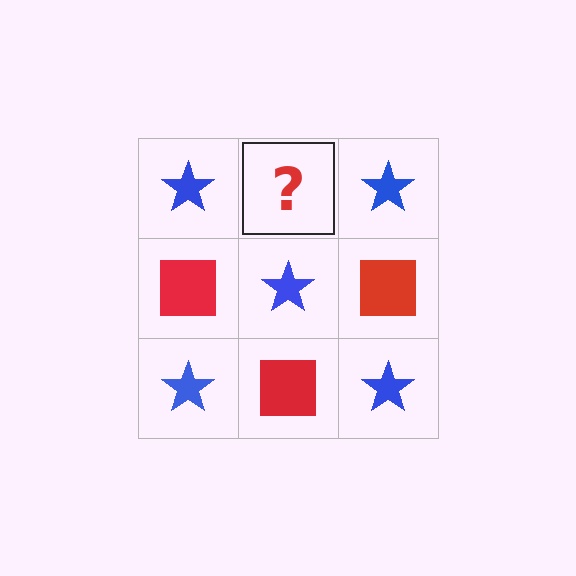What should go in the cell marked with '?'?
The missing cell should contain a red square.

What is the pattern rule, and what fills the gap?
The rule is that it alternates blue star and red square in a checkerboard pattern. The gap should be filled with a red square.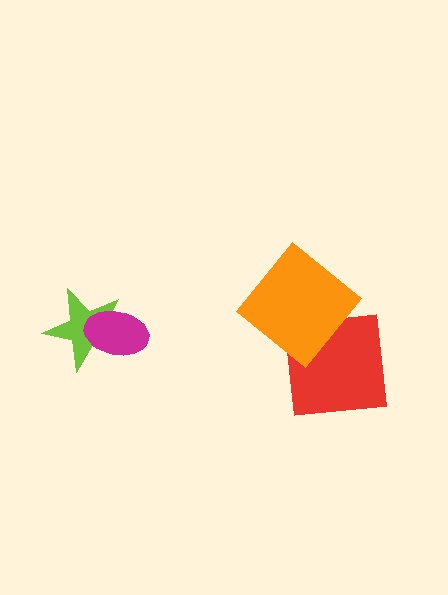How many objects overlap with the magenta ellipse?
1 object overlaps with the magenta ellipse.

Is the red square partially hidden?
Yes, it is partially covered by another shape.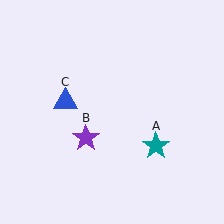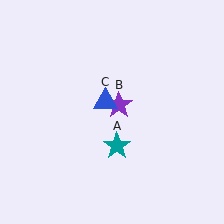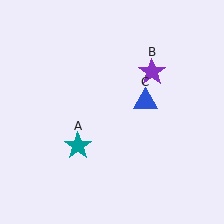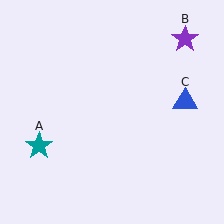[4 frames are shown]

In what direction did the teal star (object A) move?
The teal star (object A) moved left.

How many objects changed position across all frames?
3 objects changed position: teal star (object A), purple star (object B), blue triangle (object C).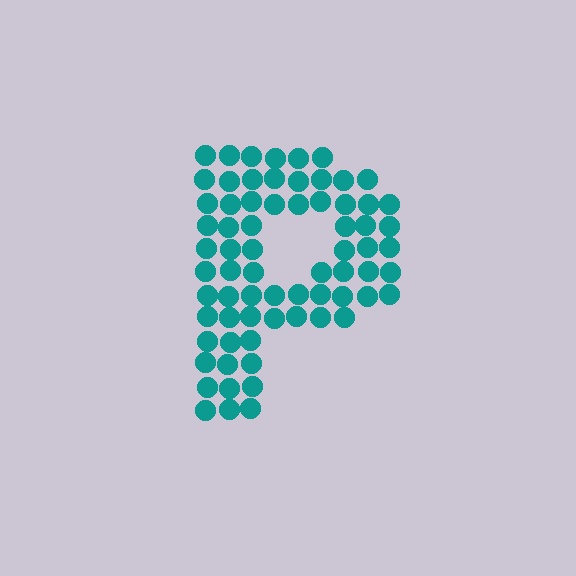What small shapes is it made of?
It is made of small circles.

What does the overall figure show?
The overall figure shows the letter P.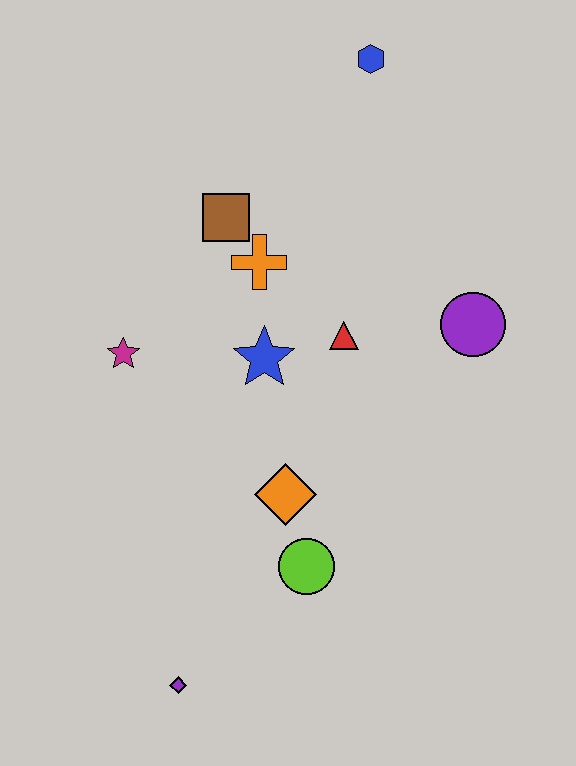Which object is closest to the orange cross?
The brown square is closest to the orange cross.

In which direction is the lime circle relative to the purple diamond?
The lime circle is to the right of the purple diamond.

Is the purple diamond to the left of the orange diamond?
Yes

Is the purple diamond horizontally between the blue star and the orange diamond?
No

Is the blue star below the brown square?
Yes